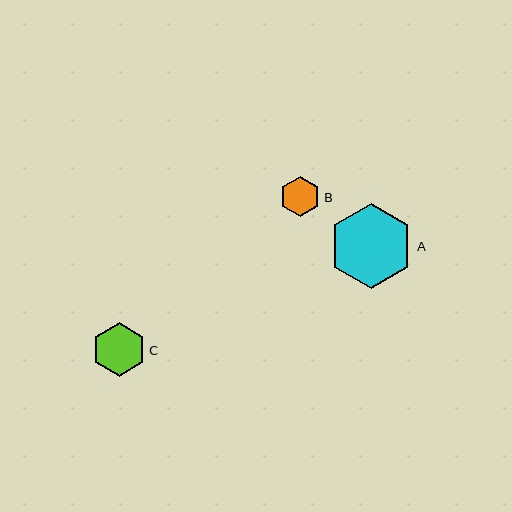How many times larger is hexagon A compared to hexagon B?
Hexagon A is approximately 2.1 times the size of hexagon B.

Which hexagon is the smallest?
Hexagon B is the smallest with a size of approximately 41 pixels.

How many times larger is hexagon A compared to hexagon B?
Hexagon A is approximately 2.1 times the size of hexagon B.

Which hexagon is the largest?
Hexagon A is the largest with a size of approximately 85 pixels.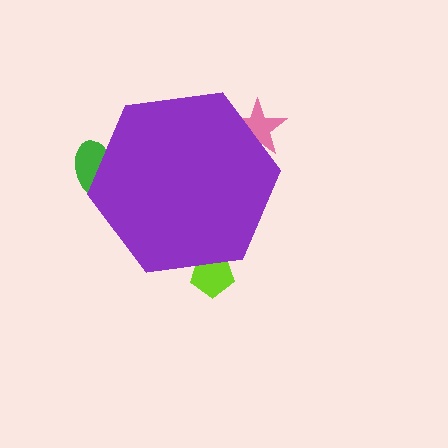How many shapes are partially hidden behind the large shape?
3 shapes are partially hidden.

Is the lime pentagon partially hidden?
Yes, the lime pentagon is partially hidden behind the purple hexagon.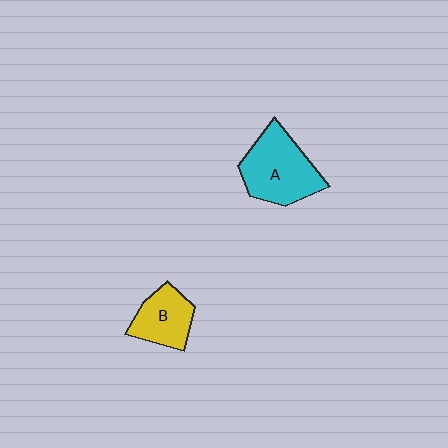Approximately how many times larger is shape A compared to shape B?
Approximately 1.5 times.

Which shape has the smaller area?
Shape B (yellow).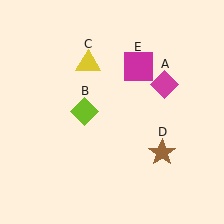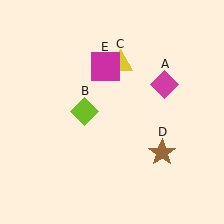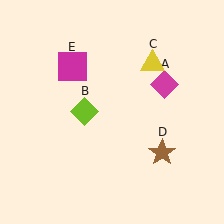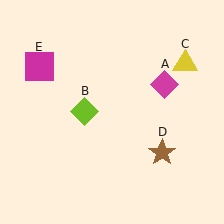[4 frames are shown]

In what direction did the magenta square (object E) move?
The magenta square (object E) moved left.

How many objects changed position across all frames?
2 objects changed position: yellow triangle (object C), magenta square (object E).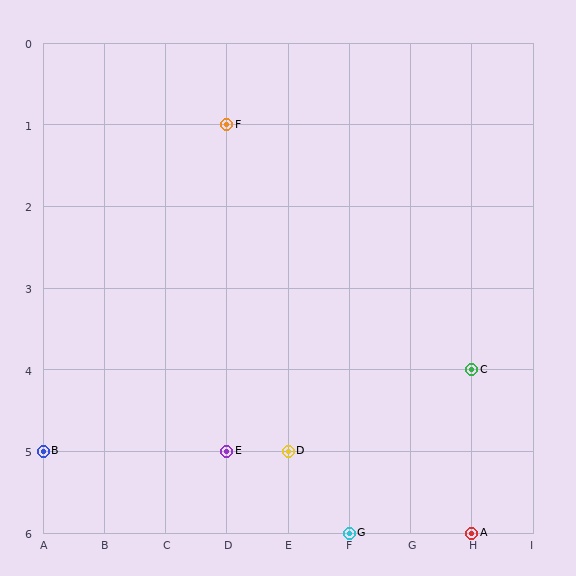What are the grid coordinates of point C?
Point C is at grid coordinates (H, 4).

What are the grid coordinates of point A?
Point A is at grid coordinates (H, 6).